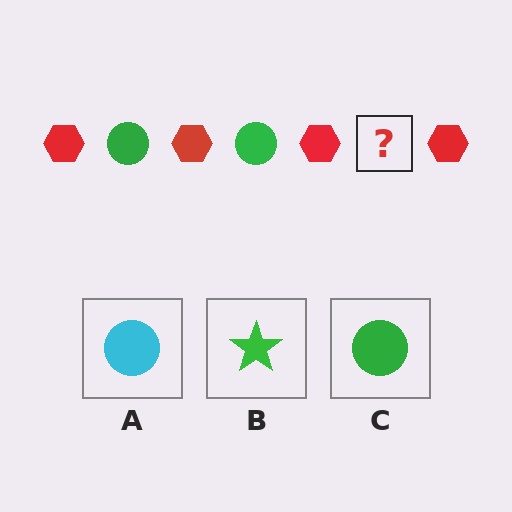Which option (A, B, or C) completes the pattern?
C.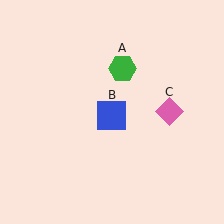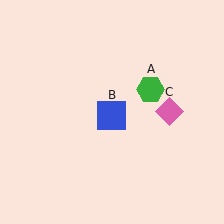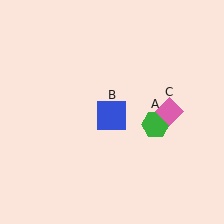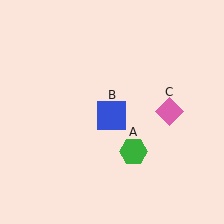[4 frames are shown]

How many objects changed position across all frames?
1 object changed position: green hexagon (object A).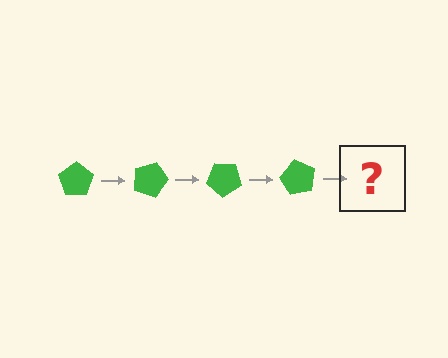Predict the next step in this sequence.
The next step is a green pentagon rotated 80 degrees.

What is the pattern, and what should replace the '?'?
The pattern is that the pentagon rotates 20 degrees each step. The '?' should be a green pentagon rotated 80 degrees.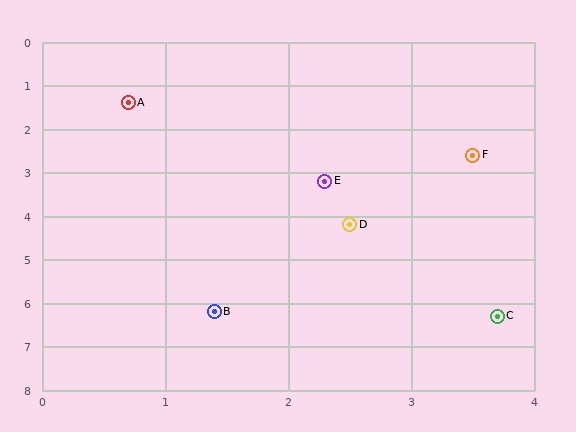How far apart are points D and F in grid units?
Points D and F are about 1.9 grid units apart.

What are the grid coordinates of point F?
Point F is at approximately (3.5, 2.6).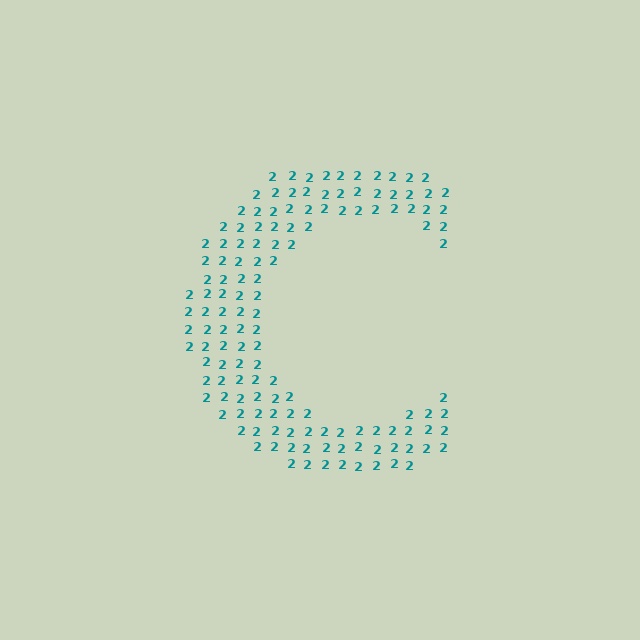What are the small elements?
The small elements are digit 2's.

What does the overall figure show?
The overall figure shows the letter C.